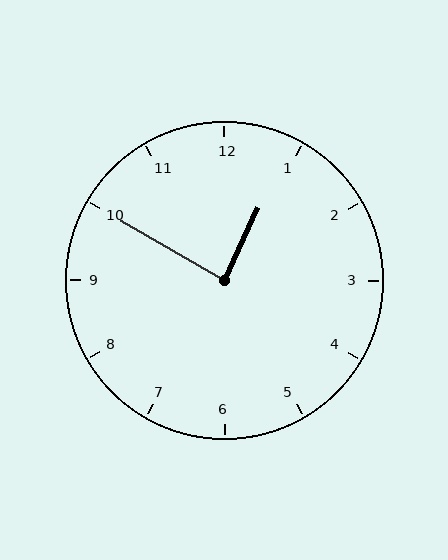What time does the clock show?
12:50.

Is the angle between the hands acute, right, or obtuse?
It is right.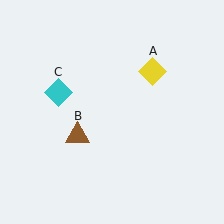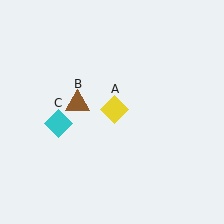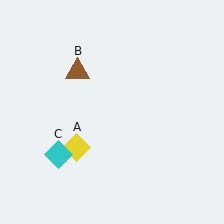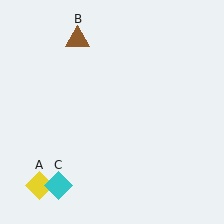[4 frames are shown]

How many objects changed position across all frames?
3 objects changed position: yellow diamond (object A), brown triangle (object B), cyan diamond (object C).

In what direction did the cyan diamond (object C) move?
The cyan diamond (object C) moved down.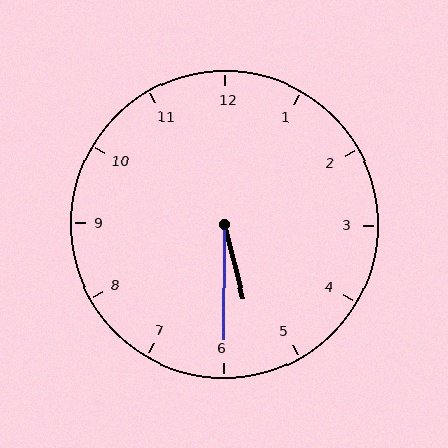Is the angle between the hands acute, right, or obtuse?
It is acute.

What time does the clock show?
5:30.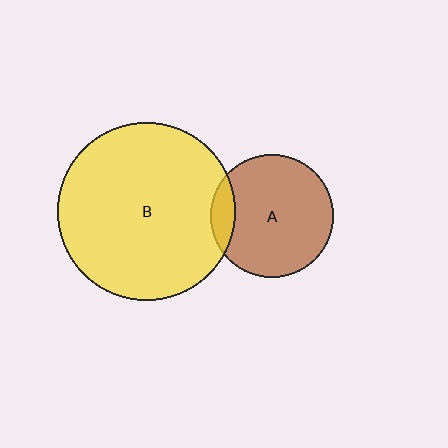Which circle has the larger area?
Circle B (yellow).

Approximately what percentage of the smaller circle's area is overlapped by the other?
Approximately 10%.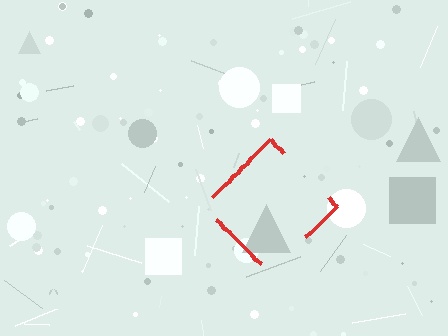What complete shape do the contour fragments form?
The contour fragments form a diamond.